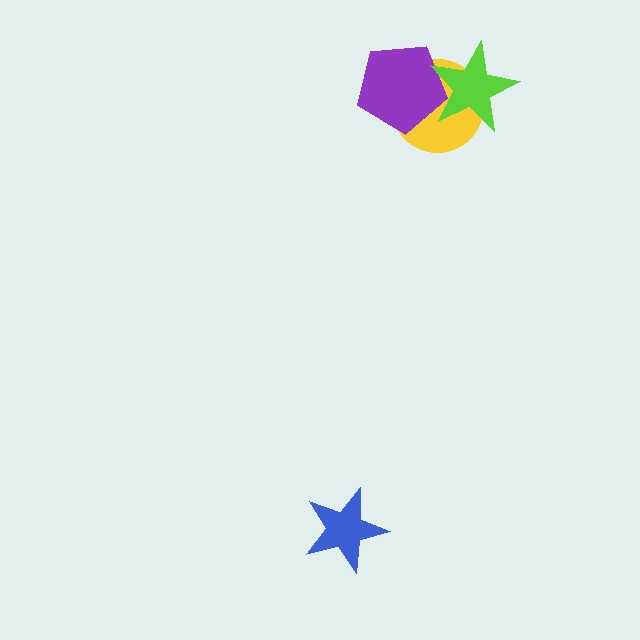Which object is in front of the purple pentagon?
The lime star is in front of the purple pentagon.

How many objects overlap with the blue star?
0 objects overlap with the blue star.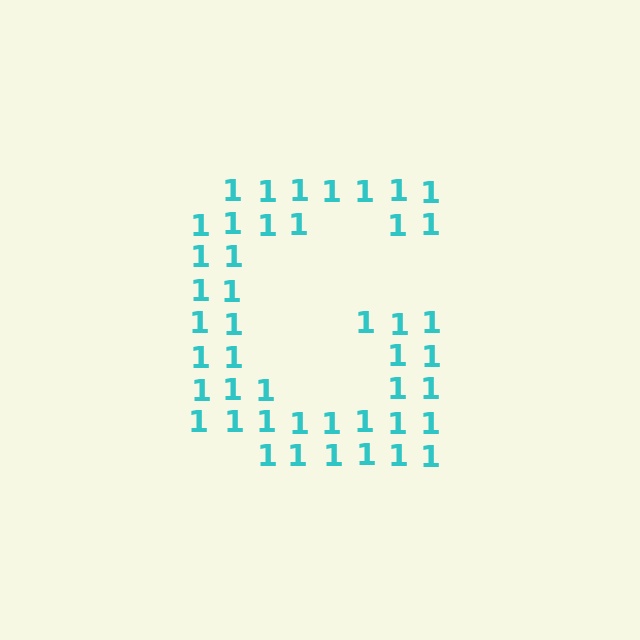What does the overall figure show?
The overall figure shows the letter G.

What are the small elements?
The small elements are digit 1's.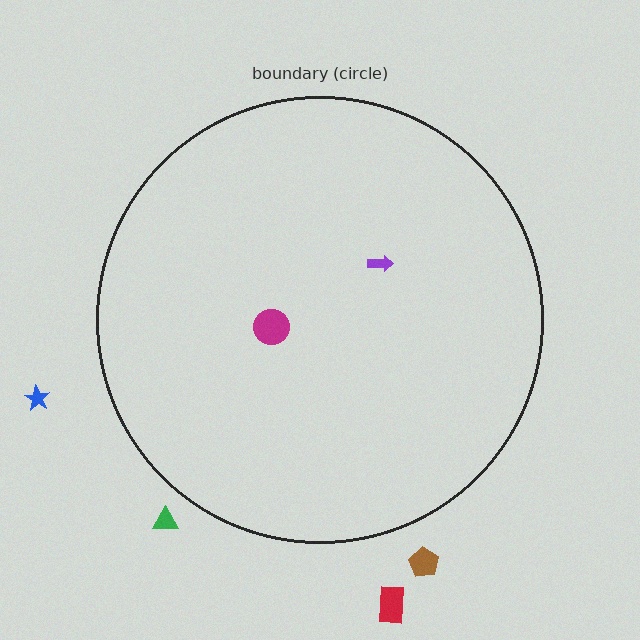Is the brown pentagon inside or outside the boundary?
Outside.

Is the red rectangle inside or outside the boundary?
Outside.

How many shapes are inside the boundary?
2 inside, 4 outside.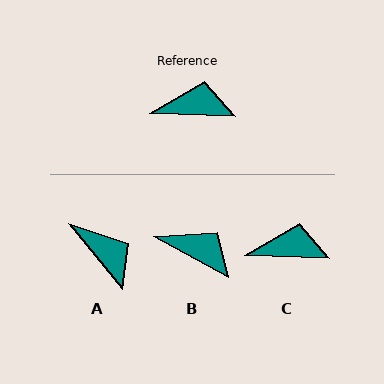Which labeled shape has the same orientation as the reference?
C.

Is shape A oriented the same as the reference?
No, it is off by about 48 degrees.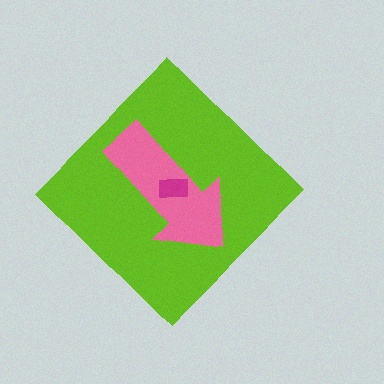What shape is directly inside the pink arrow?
The magenta rectangle.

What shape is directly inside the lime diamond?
The pink arrow.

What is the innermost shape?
The magenta rectangle.